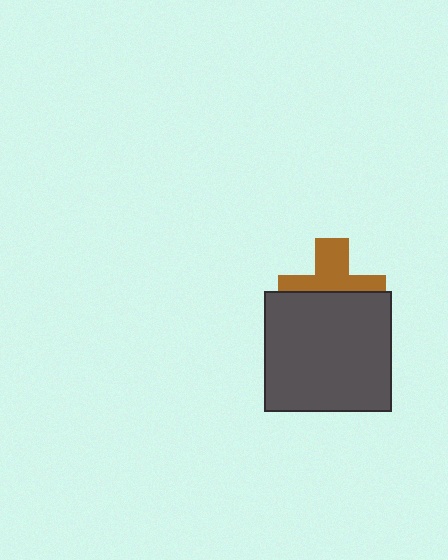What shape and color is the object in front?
The object in front is a dark gray rectangle.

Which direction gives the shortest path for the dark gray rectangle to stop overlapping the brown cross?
Moving down gives the shortest separation.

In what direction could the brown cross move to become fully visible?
The brown cross could move up. That would shift it out from behind the dark gray rectangle entirely.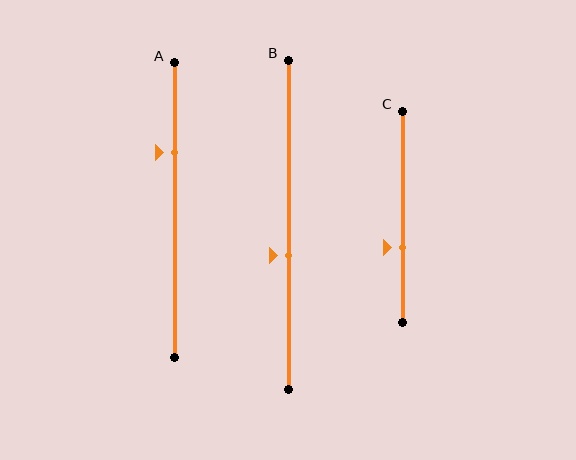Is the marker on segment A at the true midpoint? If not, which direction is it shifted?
No, the marker on segment A is shifted upward by about 20% of the segment length.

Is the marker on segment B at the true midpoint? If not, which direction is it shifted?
No, the marker on segment B is shifted downward by about 9% of the segment length.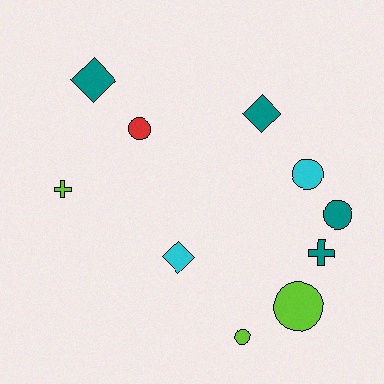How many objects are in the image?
There are 10 objects.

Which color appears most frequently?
Teal, with 4 objects.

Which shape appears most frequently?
Circle, with 5 objects.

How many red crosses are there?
There are no red crosses.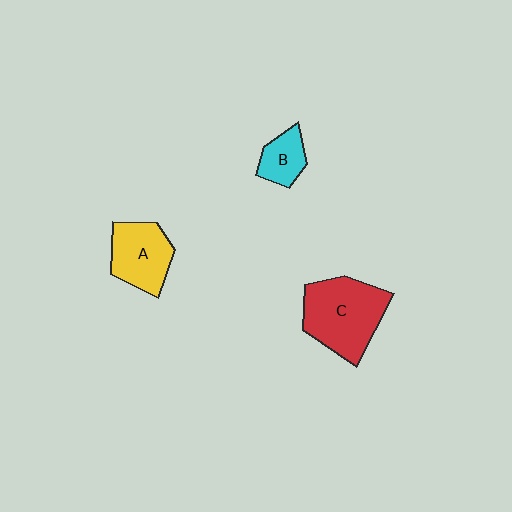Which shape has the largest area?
Shape C (red).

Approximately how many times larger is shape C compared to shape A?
Approximately 1.5 times.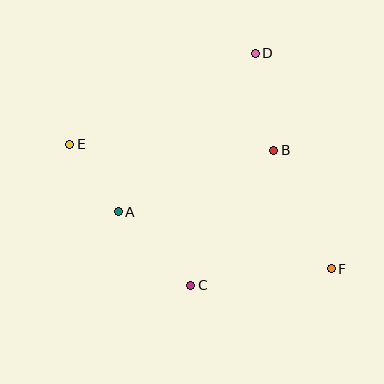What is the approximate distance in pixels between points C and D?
The distance between C and D is approximately 241 pixels.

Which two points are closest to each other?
Points A and E are closest to each other.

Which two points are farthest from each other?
Points E and F are farthest from each other.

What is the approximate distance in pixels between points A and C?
The distance between A and C is approximately 103 pixels.